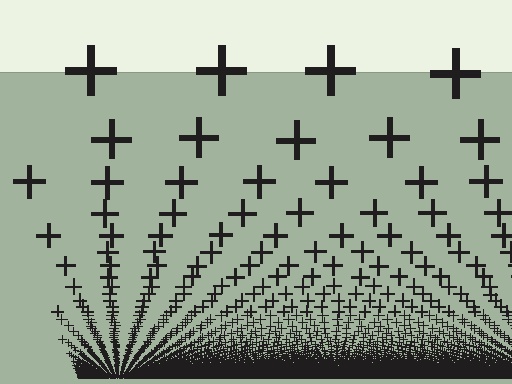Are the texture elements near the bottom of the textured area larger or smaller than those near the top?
Smaller. The gradient is inverted — elements near the bottom are smaller and denser.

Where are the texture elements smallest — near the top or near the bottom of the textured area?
Near the bottom.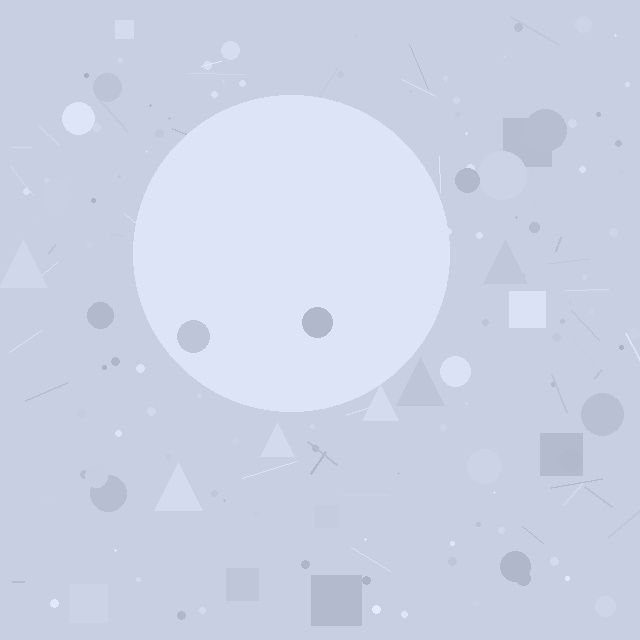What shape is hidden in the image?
A circle is hidden in the image.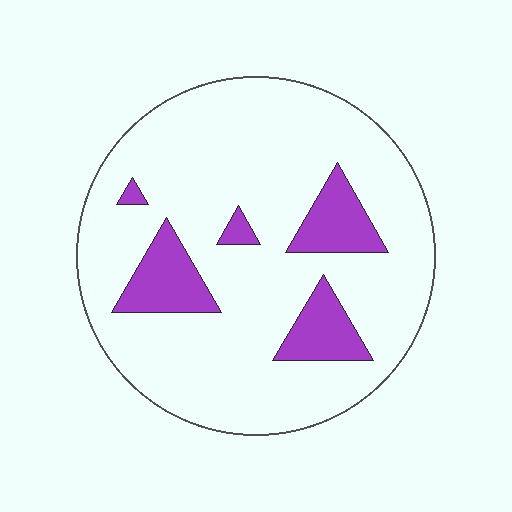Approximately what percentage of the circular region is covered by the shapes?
Approximately 15%.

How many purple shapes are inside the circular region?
5.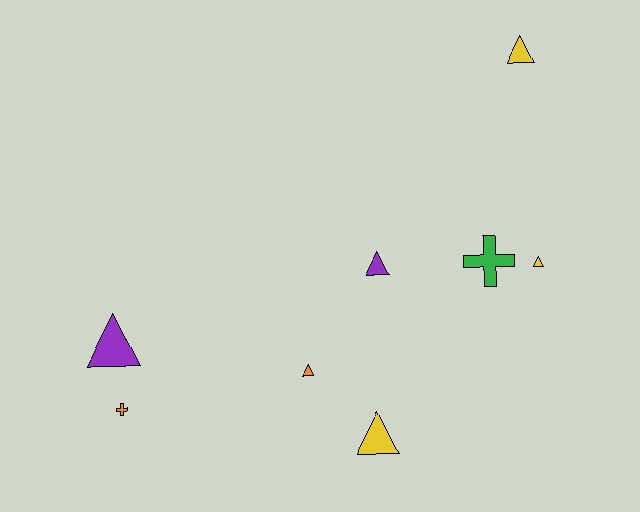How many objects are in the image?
There are 8 objects.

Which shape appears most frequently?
Triangle, with 6 objects.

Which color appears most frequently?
Yellow, with 3 objects.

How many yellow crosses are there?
There are no yellow crosses.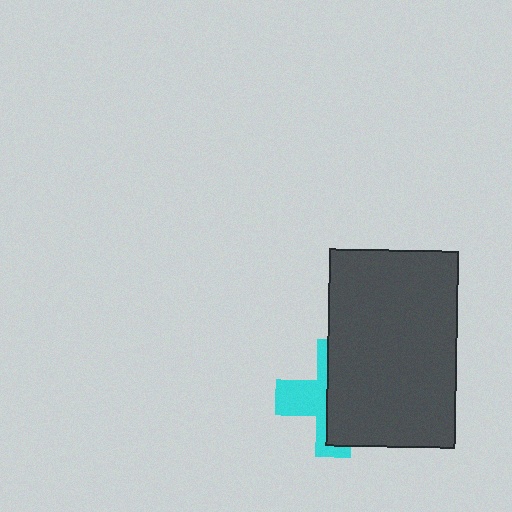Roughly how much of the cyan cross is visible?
A small part of it is visible (roughly 41%).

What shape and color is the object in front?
The object in front is a dark gray rectangle.